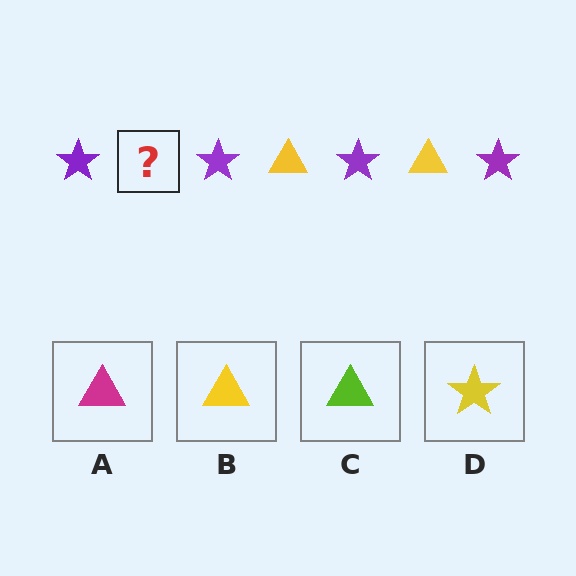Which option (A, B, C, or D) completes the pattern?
B.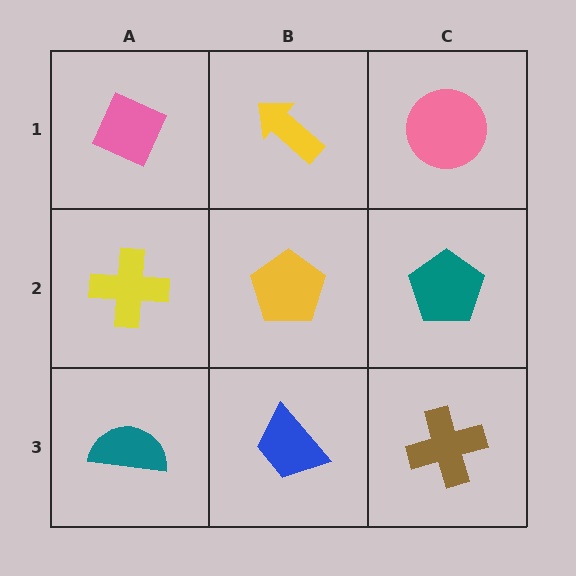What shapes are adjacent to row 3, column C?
A teal pentagon (row 2, column C), a blue trapezoid (row 3, column B).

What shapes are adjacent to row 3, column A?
A yellow cross (row 2, column A), a blue trapezoid (row 3, column B).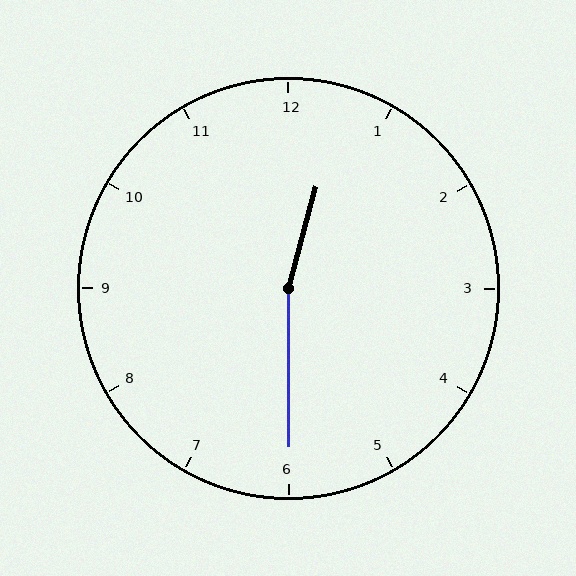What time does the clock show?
12:30.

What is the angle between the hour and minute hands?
Approximately 165 degrees.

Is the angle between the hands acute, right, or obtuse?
It is obtuse.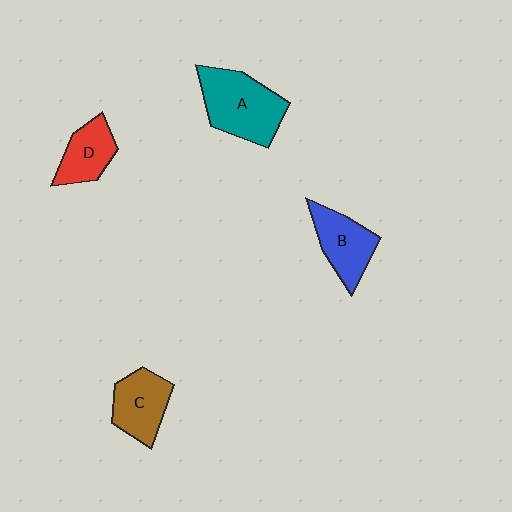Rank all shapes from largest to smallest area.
From largest to smallest: A (teal), B (blue), C (brown), D (red).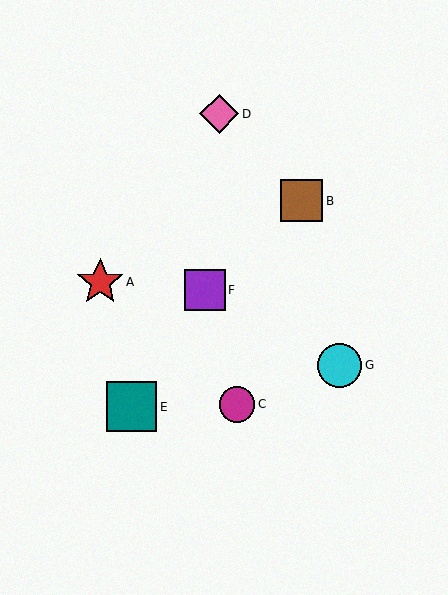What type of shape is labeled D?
Shape D is a pink diamond.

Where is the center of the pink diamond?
The center of the pink diamond is at (219, 114).